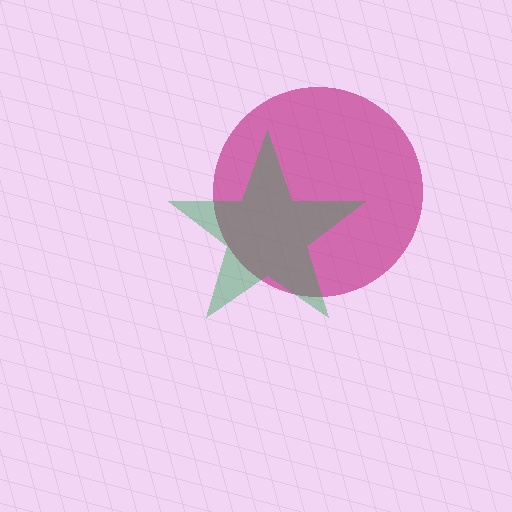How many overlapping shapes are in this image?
There are 2 overlapping shapes in the image.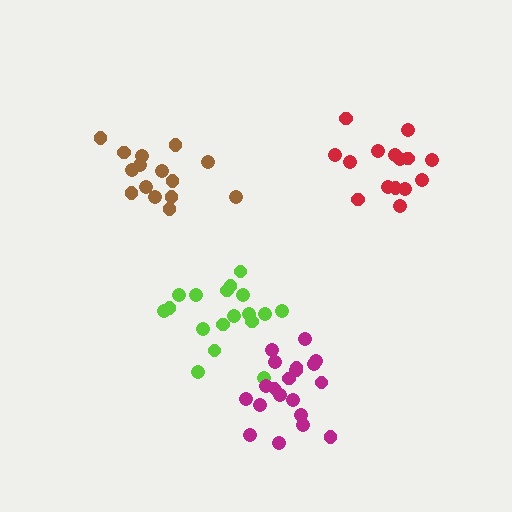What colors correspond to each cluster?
The clusters are colored: red, lime, brown, magenta.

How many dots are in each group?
Group 1: 15 dots, Group 2: 18 dots, Group 3: 15 dots, Group 4: 20 dots (68 total).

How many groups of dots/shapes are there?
There are 4 groups.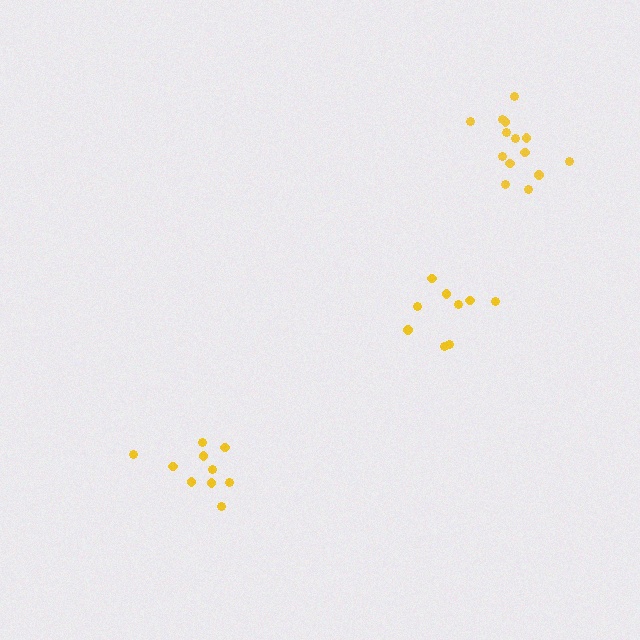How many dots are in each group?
Group 1: 9 dots, Group 2: 10 dots, Group 3: 14 dots (33 total).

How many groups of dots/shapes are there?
There are 3 groups.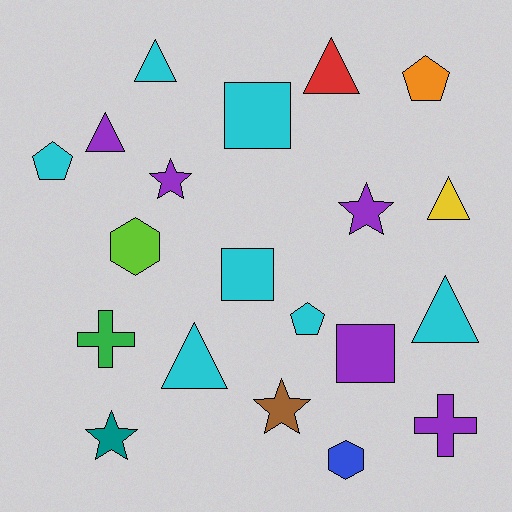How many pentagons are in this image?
There are 3 pentagons.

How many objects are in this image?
There are 20 objects.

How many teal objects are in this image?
There is 1 teal object.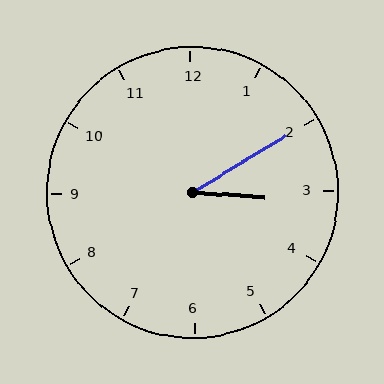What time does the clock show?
3:10.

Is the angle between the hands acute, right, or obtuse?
It is acute.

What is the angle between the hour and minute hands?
Approximately 35 degrees.